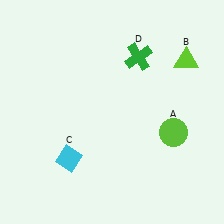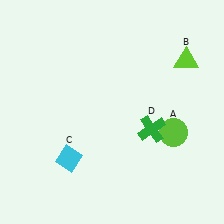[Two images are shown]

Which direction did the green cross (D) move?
The green cross (D) moved down.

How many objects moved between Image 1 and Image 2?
1 object moved between the two images.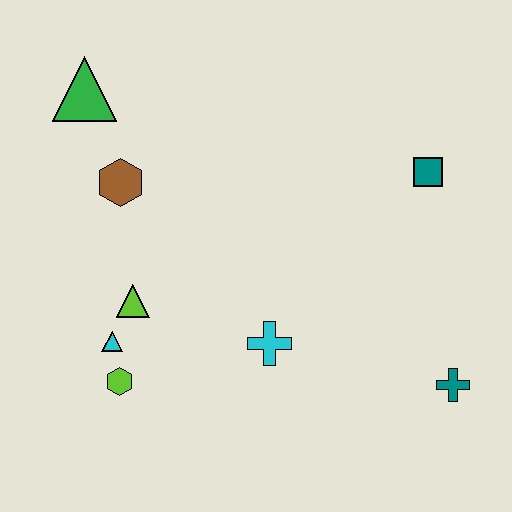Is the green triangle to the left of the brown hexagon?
Yes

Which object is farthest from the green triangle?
The teal cross is farthest from the green triangle.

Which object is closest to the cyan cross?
The lime triangle is closest to the cyan cross.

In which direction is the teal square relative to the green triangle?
The teal square is to the right of the green triangle.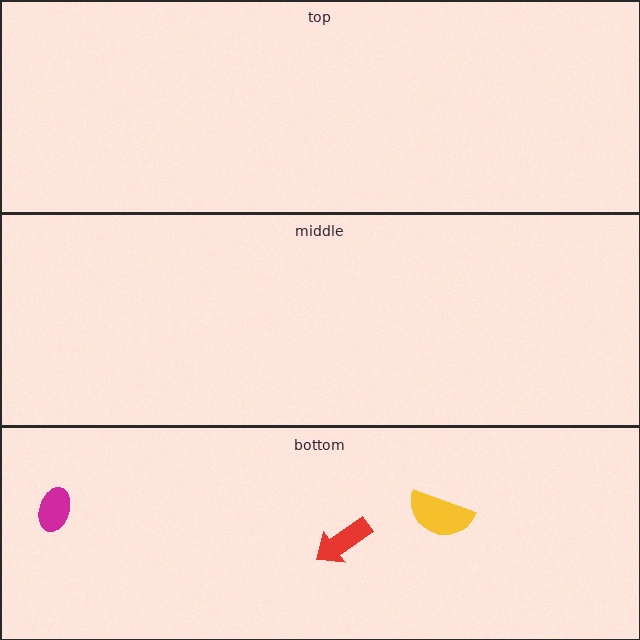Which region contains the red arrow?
The bottom region.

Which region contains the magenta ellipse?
The bottom region.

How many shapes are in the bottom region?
3.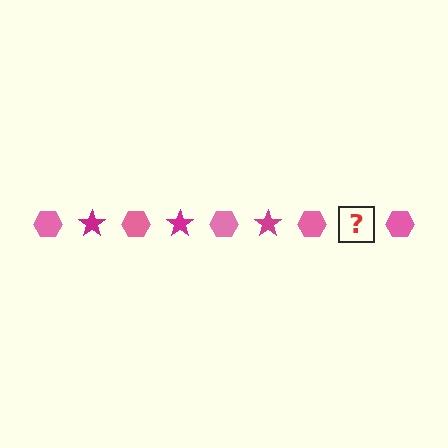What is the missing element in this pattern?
The missing element is a magenta star.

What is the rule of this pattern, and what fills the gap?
The rule is that the pattern alternates between pink hexagon and magenta star. The gap should be filled with a magenta star.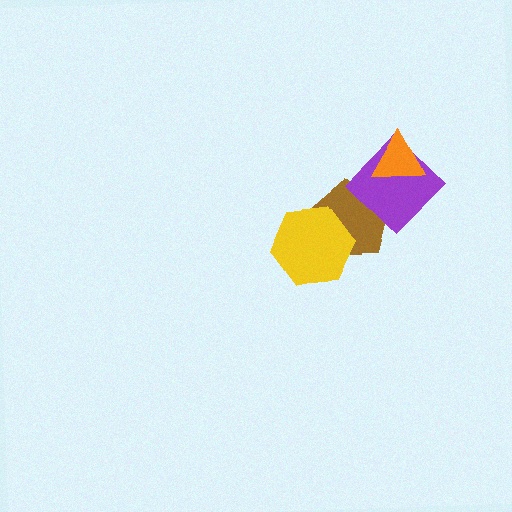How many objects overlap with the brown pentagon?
2 objects overlap with the brown pentagon.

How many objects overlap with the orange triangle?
1 object overlaps with the orange triangle.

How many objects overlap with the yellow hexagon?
1 object overlaps with the yellow hexagon.